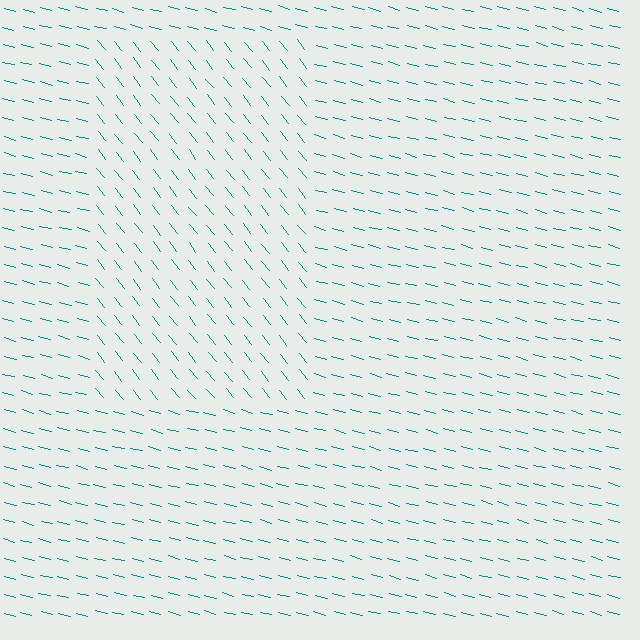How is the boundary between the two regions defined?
The boundary is defined purely by a change in line orientation (approximately 37 degrees difference). All lines are the same color and thickness.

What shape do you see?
I see a rectangle.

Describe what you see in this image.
The image is filled with small teal line segments. A rectangle region in the image has lines oriented differently from the surrounding lines, creating a visible texture boundary.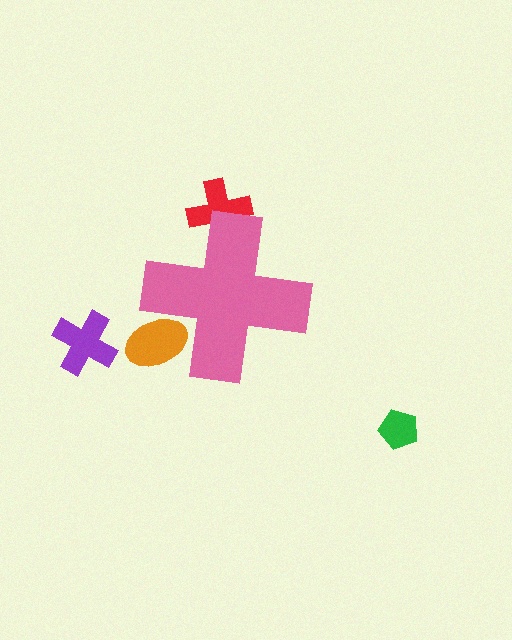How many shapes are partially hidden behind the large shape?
2 shapes are partially hidden.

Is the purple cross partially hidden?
No, the purple cross is fully visible.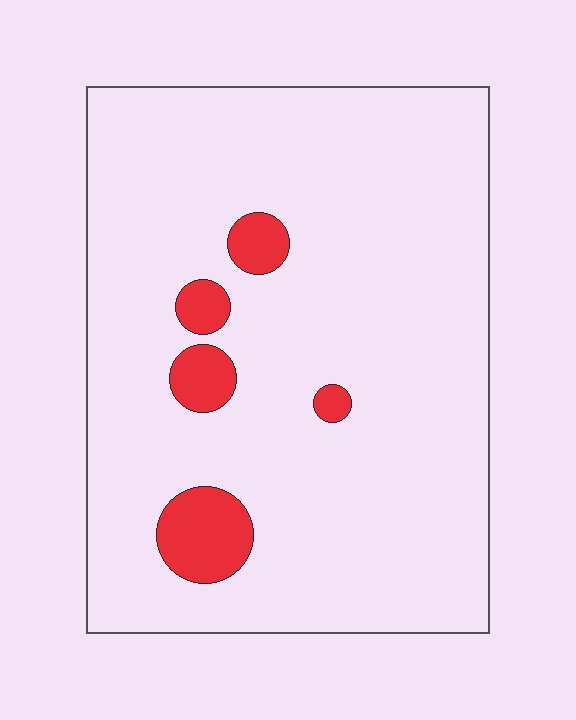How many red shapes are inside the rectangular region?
5.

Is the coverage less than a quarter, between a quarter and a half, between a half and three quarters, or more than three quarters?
Less than a quarter.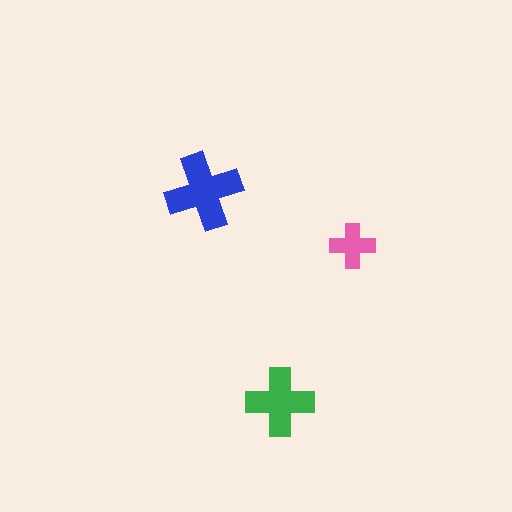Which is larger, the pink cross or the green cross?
The green one.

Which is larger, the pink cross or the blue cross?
The blue one.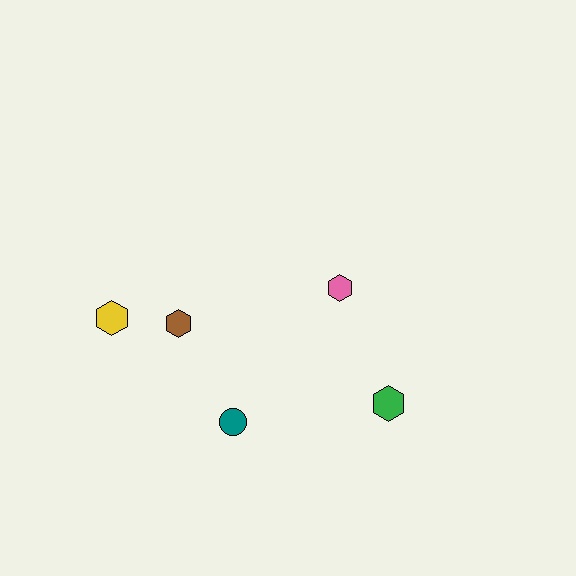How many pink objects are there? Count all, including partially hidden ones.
There is 1 pink object.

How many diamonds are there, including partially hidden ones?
There are no diamonds.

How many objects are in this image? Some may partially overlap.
There are 5 objects.